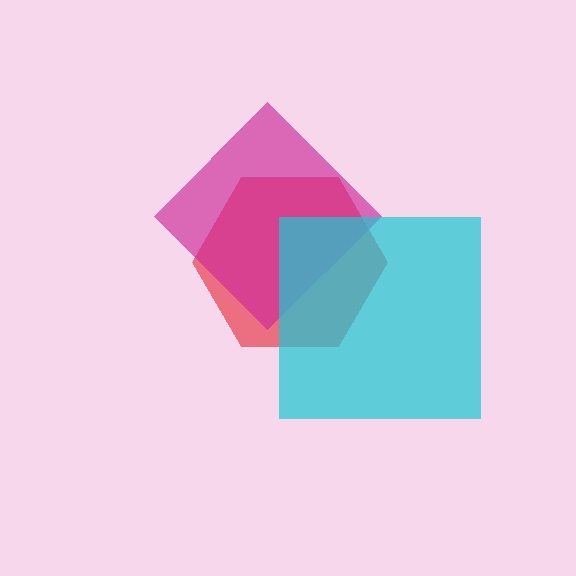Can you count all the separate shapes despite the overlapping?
Yes, there are 3 separate shapes.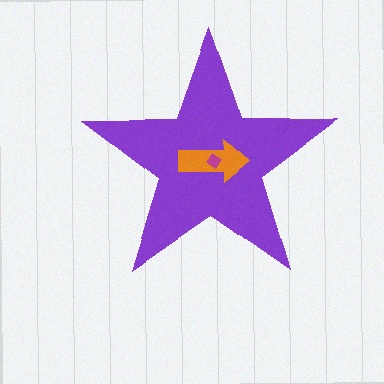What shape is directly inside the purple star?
The orange arrow.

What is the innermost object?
The magenta diamond.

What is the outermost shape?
The purple star.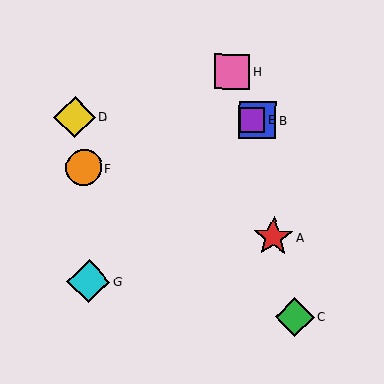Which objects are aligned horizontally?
Objects B, D, E are aligned horizontally.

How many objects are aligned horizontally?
3 objects (B, D, E) are aligned horizontally.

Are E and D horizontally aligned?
Yes, both are at y≈120.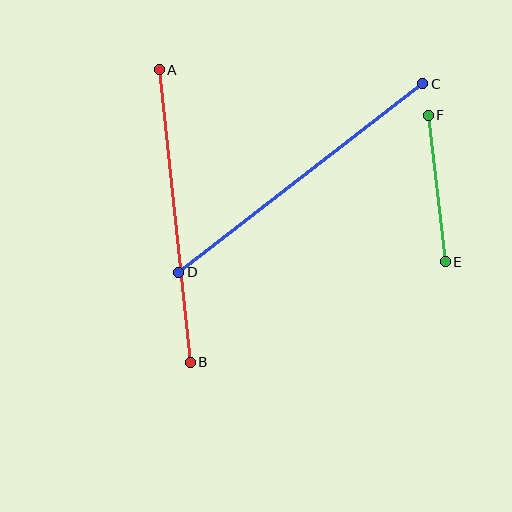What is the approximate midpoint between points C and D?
The midpoint is at approximately (301, 178) pixels.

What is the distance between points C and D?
The distance is approximately 308 pixels.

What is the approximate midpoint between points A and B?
The midpoint is at approximately (175, 216) pixels.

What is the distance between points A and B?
The distance is approximately 295 pixels.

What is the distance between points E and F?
The distance is approximately 147 pixels.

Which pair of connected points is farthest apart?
Points C and D are farthest apart.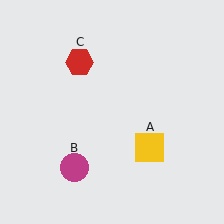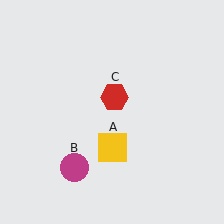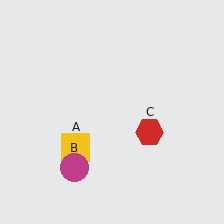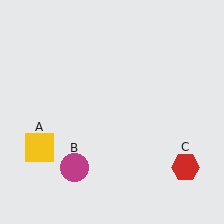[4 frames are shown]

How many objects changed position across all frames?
2 objects changed position: yellow square (object A), red hexagon (object C).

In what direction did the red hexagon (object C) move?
The red hexagon (object C) moved down and to the right.